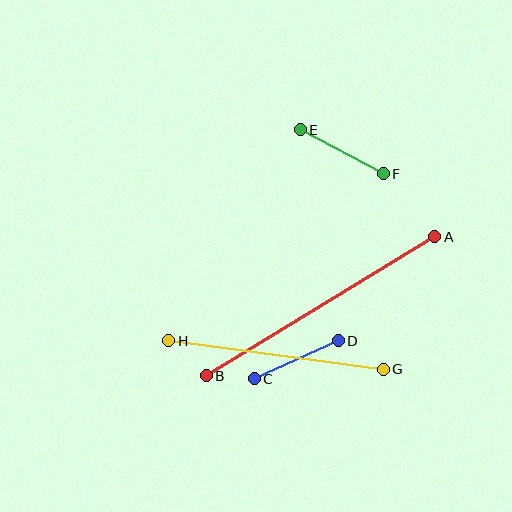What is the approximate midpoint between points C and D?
The midpoint is at approximately (296, 360) pixels.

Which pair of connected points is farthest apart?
Points A and B are farthest apart.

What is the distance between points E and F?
The distance is approximately 94 pixels.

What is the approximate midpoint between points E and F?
The midpoint is at approximately (342, 152) pixels.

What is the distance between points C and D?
The distance is approximately 92 pixels.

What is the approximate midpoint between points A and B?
The midpoint is at approximately (320, 306) pixels.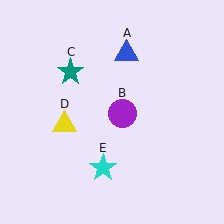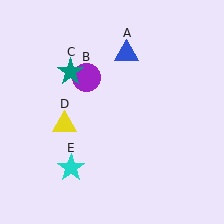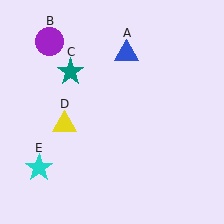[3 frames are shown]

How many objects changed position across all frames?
2 objects changed position: purple circle (object B), cyan star (object E).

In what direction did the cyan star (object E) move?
The cyan star (object E) moved left.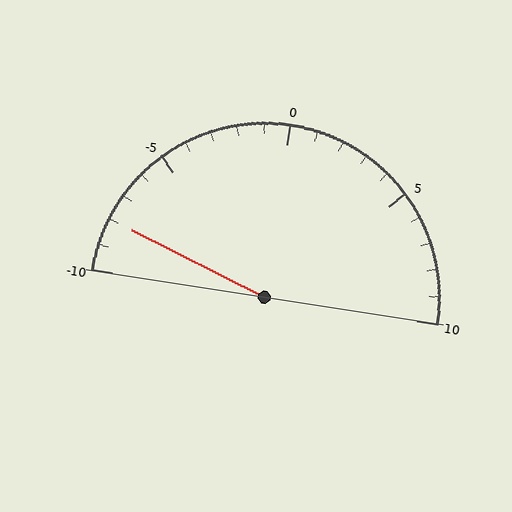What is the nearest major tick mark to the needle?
The nearest major tick mark is -10.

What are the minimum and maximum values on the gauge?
The gauge ranges from -10 to 10.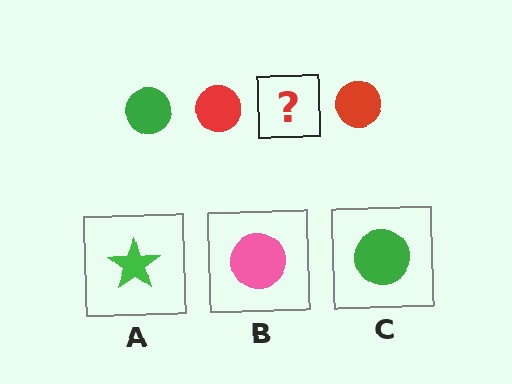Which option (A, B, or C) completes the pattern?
C.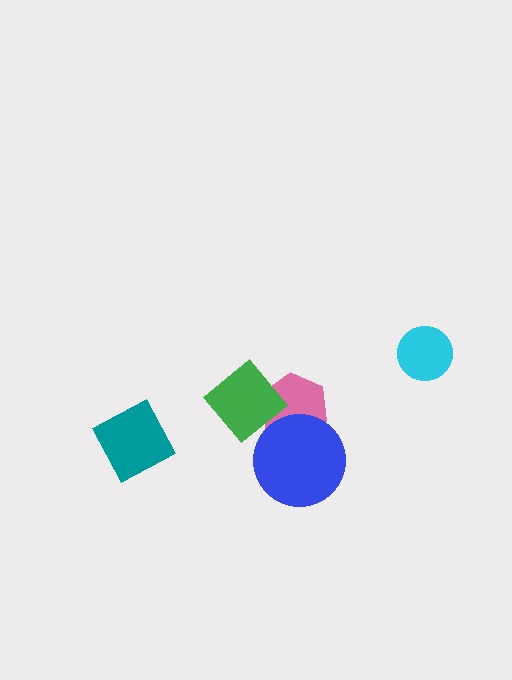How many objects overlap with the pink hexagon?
2 objects overlap with the pink hexagon.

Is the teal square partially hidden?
No, no other shape covers it.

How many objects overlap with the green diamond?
1 object overlaps with the green diamond.